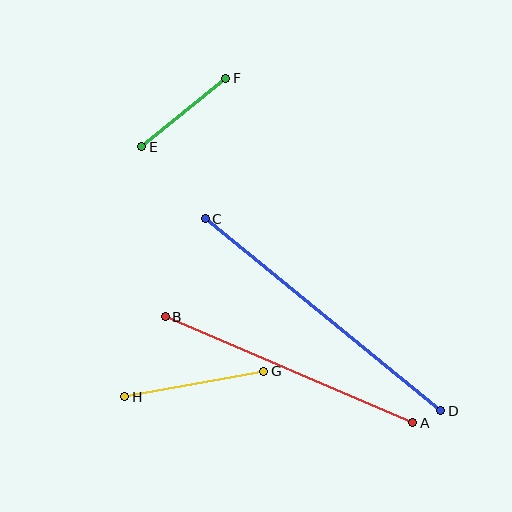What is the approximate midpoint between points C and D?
The midpoint is at approximately (323, 315) pixels.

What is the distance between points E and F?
The distance is approximately 108 pixels.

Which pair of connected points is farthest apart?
Points C and D are farthest apart.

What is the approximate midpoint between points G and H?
The midpoint is at approximately (194, 384) pixels.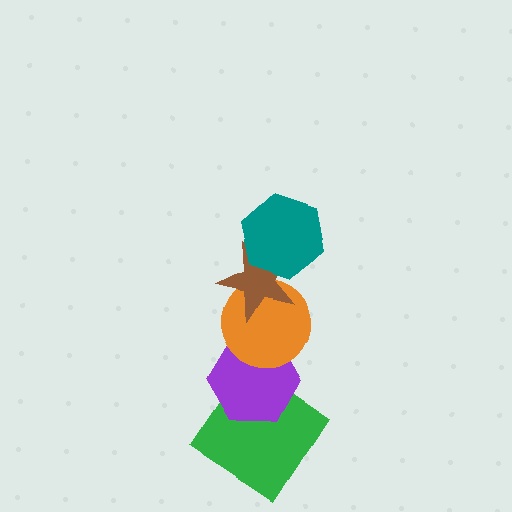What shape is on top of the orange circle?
The brown star is on top of the orange circle.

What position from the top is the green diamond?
The green diamond is 5th from the top.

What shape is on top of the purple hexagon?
The orange circle is on top of the purple hexagon.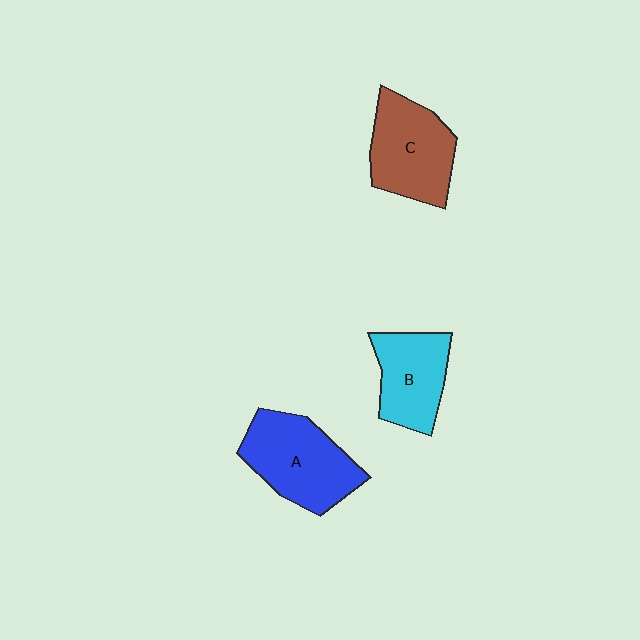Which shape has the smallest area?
Shape B (cyan).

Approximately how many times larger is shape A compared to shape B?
Approximately 1.3 times.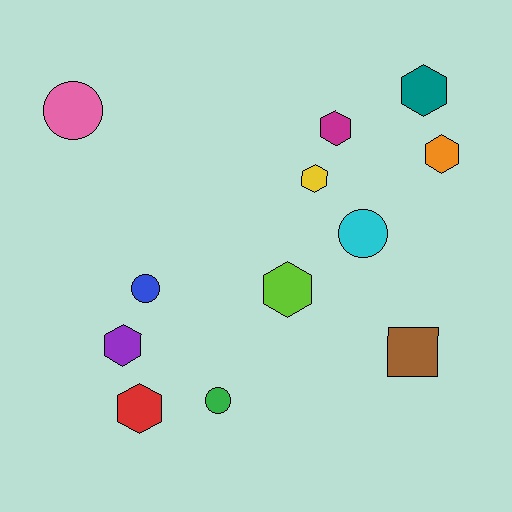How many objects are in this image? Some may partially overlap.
There are 12 objects.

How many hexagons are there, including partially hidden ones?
There are 7 hexagons.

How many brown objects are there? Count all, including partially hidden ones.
There is 1 brown object.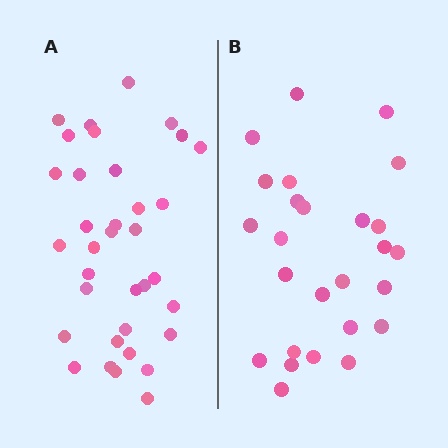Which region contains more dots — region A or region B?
Region A (the left region) has more dots.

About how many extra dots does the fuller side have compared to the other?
Region A has roughly 8 or so more dots than region B.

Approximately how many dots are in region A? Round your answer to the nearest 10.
About 40 dots. (The exact count is 35, which rounds to 40.)